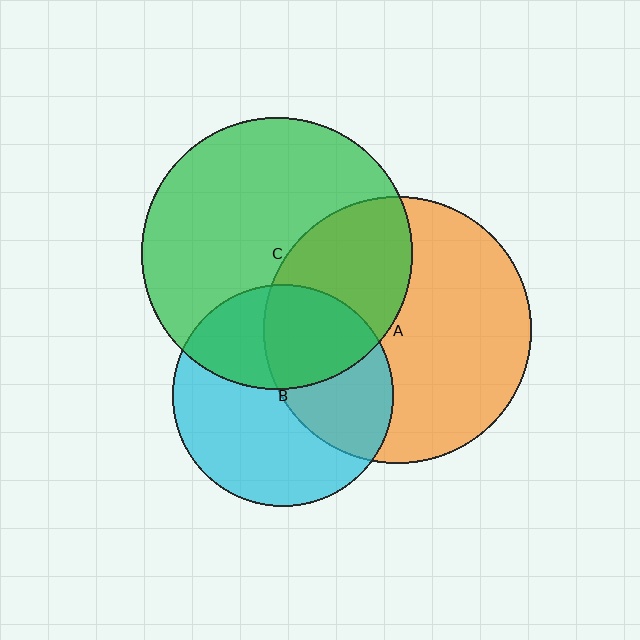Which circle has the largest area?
Circle C (green).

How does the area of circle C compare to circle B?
Approximately 1.5 times.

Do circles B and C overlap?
Yes.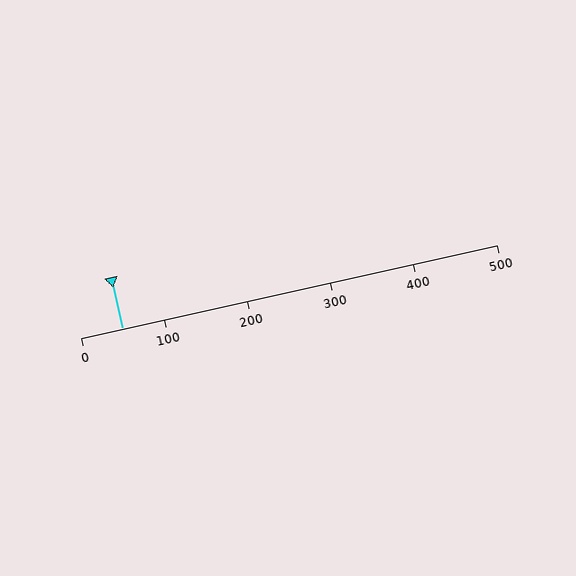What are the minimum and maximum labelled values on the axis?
The axis runs from 0 to 500.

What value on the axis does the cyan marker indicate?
The marker indicates approximately 50.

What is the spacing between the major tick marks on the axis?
The major ticks are spaced 100 apart.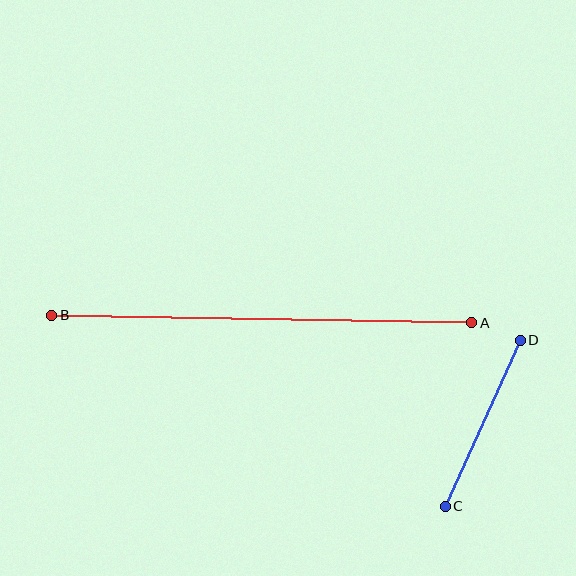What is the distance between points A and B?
The distance is approximately 420 pixels.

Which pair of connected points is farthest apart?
Points A and B are farthest apart.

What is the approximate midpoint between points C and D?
The midpoint is at approximately (483, 423) pixels.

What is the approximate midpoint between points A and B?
The midpoint is at approximately (262, 319) pixels.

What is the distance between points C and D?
The distance is approximately 182 pixels.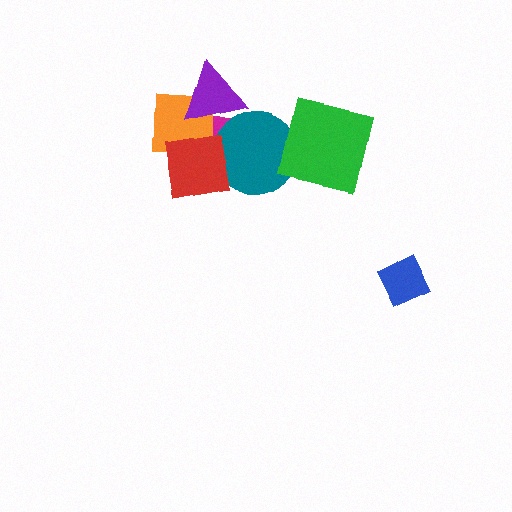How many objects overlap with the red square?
3 objects overlap with the red square.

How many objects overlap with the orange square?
3 objects overlap with the orange square.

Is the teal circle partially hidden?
Yes, it is partially covered by another shape.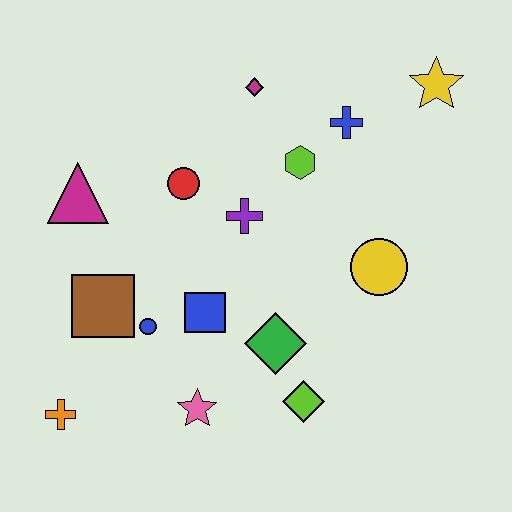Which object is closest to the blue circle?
The brown square is closest to the blue circle.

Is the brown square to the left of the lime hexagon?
Yes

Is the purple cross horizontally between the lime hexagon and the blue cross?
No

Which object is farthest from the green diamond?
The yellow star is farthest from the green diamond.